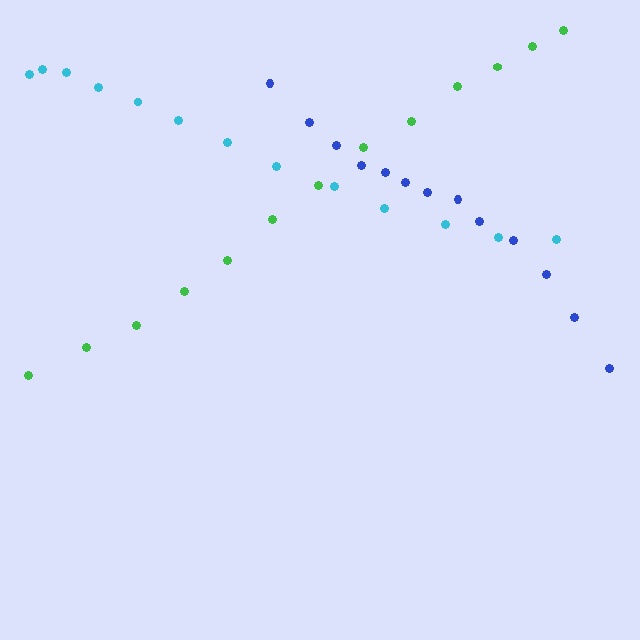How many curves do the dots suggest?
There are 3 distinct paths.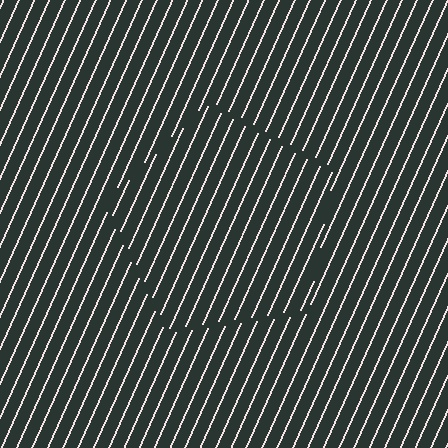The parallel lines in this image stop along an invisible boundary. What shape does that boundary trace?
An illusory pentagon. The interior of the shape contains the same grating, shifted by half a period — the contour is defined by the phase discontinuity where line-ends from the inner and outer gratings abut.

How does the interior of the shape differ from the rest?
The interior of the shape contains the same grating, shifted by half a period — the contour is defined by the phase discontinuity where line-ends from the inner and outer gratings abut.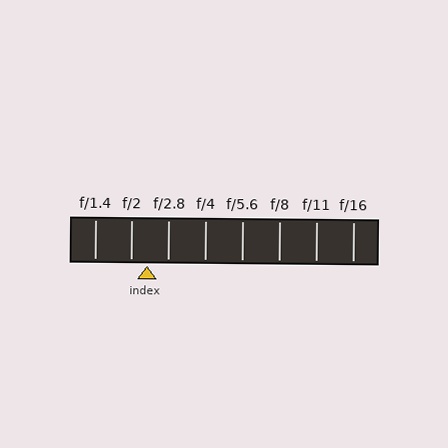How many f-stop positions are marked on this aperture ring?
There are 8 f-stop positions marked.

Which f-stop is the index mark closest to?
The index mark is closest to f/2.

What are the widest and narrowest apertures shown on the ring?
The widest aperture shown is f/1.4 and the narrowest is f/16.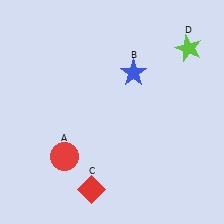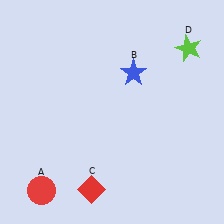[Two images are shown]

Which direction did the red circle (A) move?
The red circle (A) moved down.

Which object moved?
The red circle (A) moved down.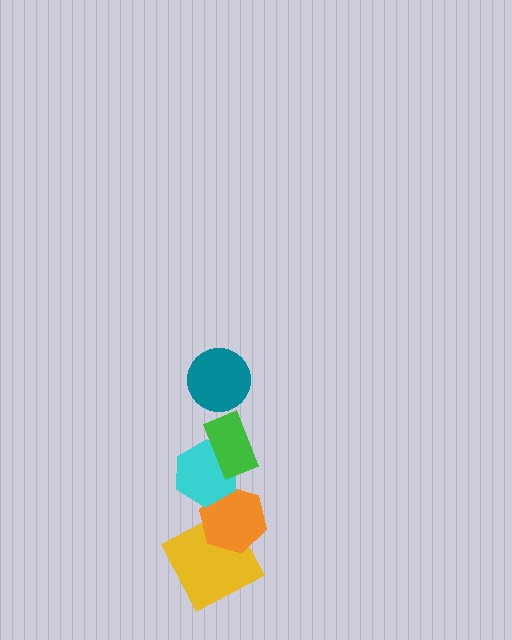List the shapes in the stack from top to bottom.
From top to bottom: the teal circle, the green rectangle, the cyan hexagon, the orange hexagon, the yellow square.